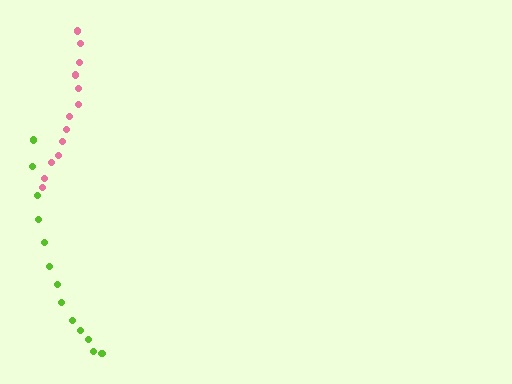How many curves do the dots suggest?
There are 2 distinct paths.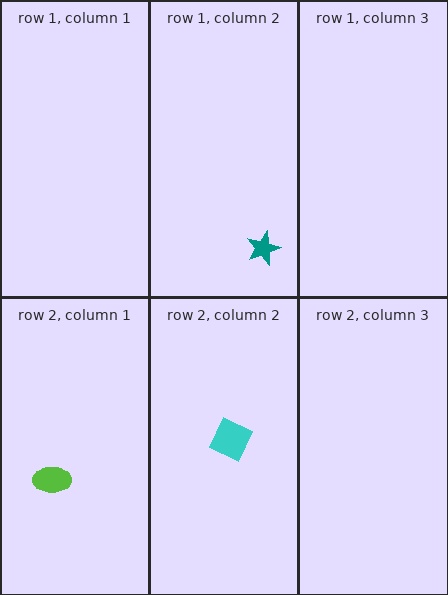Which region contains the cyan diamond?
The row 2, column 2 region.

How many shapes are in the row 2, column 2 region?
1.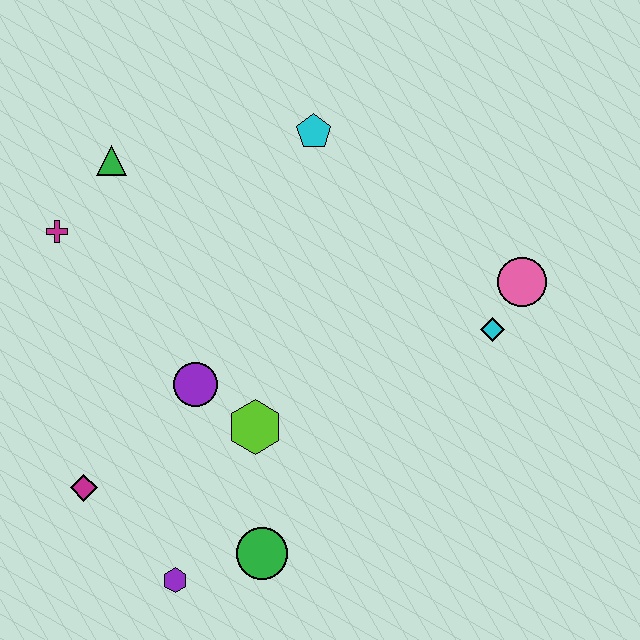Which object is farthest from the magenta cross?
The pink circle is farthest from the magenta cross.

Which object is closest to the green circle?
The purple hexagon is closest to the green circle.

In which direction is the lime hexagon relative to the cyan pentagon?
The lime hexagon is below the cyan pentagon.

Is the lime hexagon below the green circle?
No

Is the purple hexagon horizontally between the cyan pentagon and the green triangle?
Yes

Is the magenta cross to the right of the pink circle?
No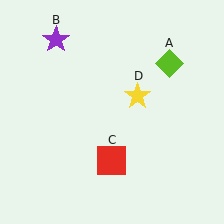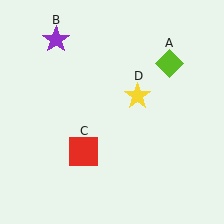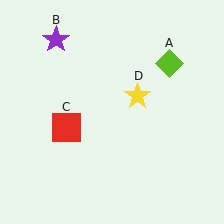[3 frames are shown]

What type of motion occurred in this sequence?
The red square (object C) rotated clockwise around the center of the scene.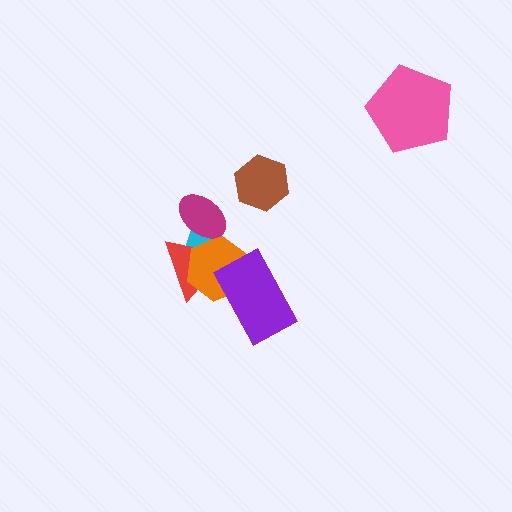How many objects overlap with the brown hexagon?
0 objects overlap with the brown hexagon.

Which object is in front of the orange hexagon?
The purple rectangle is in front of the orange hexagon.